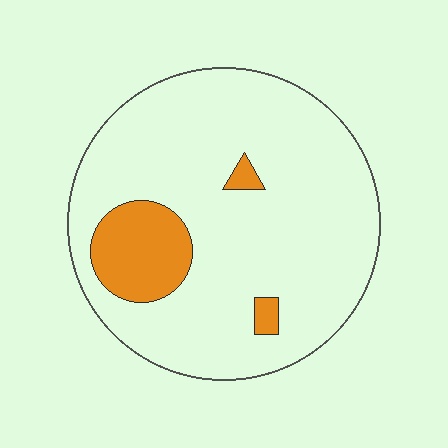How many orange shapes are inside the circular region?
3.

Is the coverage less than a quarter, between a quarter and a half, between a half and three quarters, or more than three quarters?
Less than a quarter.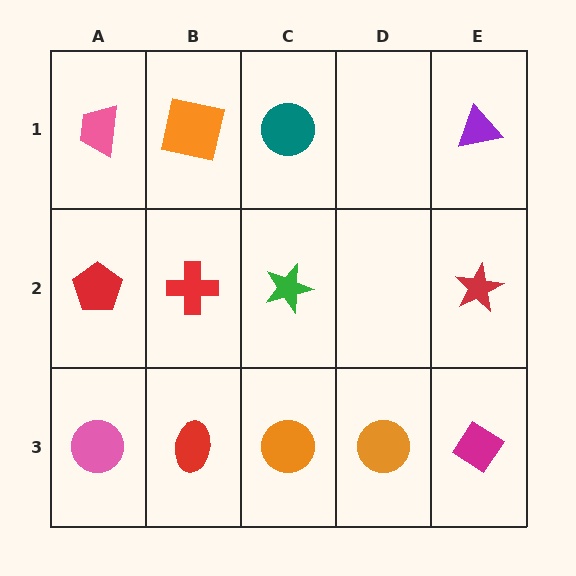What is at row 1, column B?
An orange square.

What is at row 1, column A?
A pink trapezoid.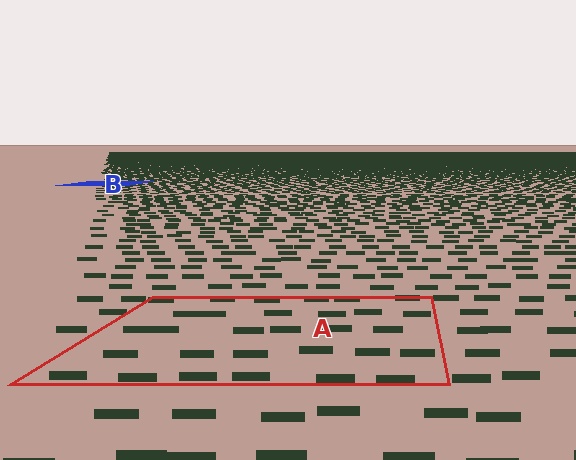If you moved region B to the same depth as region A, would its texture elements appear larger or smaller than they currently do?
They would appear larger. At a closer depth, the same texture elements are projected at a bigger on-screen size.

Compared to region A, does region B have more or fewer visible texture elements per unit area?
Region B has more texture elements per unit area — they are packed more densely because it is farther away.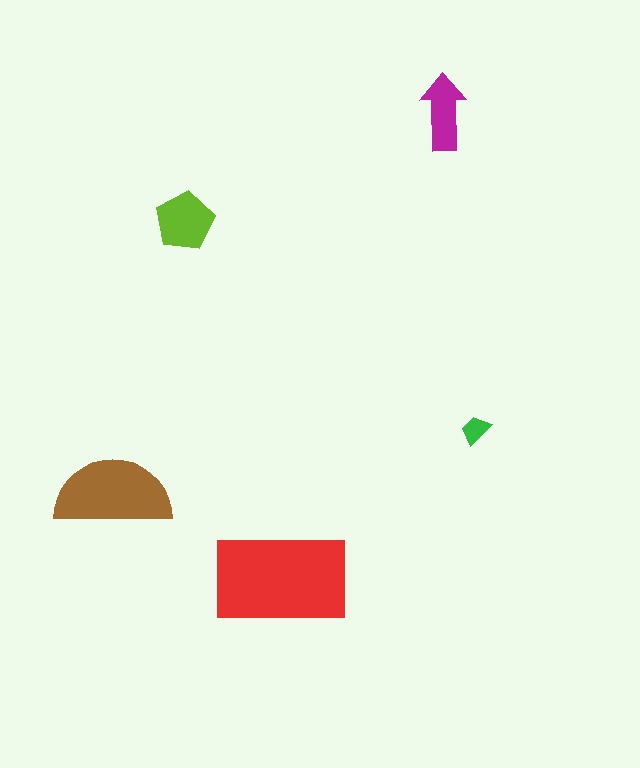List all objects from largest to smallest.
The red rectangle, the brown semicircle, the lime pentagon, the magenta arrow, the green trapezoid.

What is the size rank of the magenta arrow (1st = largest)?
4th.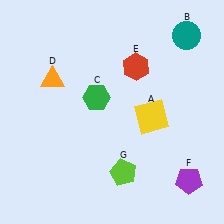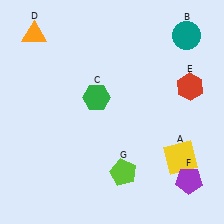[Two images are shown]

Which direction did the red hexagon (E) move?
The red hexagon (E) moved right.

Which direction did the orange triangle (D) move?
The orange triangle (D) moved up.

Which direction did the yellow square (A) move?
The yellow square (A) moved down.